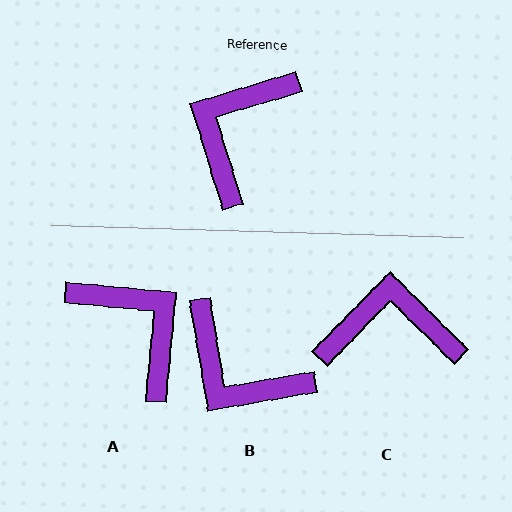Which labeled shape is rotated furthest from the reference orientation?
A, about 112 degrees away.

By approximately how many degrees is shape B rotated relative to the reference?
Approximately 83 degrees counter-clockwise.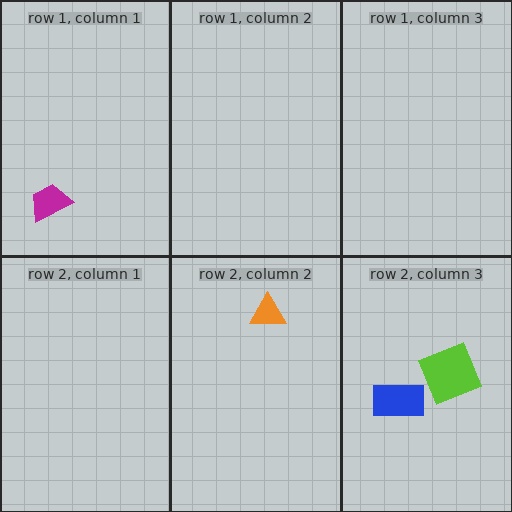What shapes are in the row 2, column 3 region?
The blue rectangle, the lime square.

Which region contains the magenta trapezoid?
The row 1, column 1 region.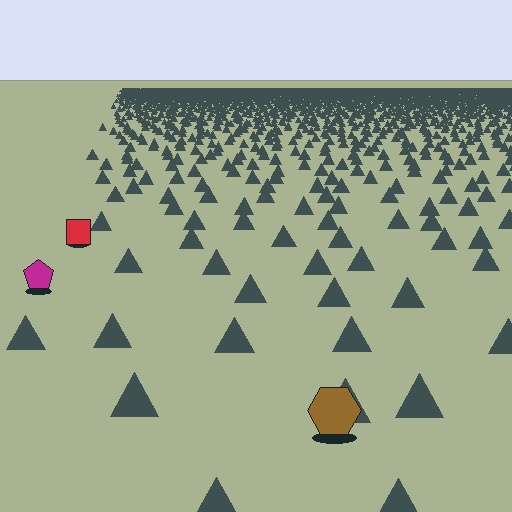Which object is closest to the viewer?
The brown hexagon is closest. The texture marks near it are larger and more spread out.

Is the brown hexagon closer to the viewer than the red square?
Yes. The brown hexagon is closer — you can tell from the texture gradient: the ground texture is coarser near it.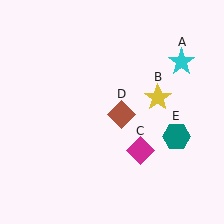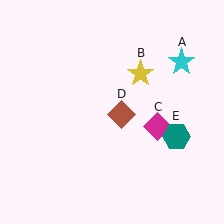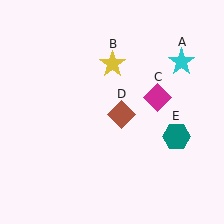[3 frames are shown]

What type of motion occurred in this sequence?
The yellow star (object B), magenta diamond (object C) rotated counterclockwise around the center of the scene.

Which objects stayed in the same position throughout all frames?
Cyan star (object A) and brown diamond (object D) and teal hexagon (object E) remained stationary.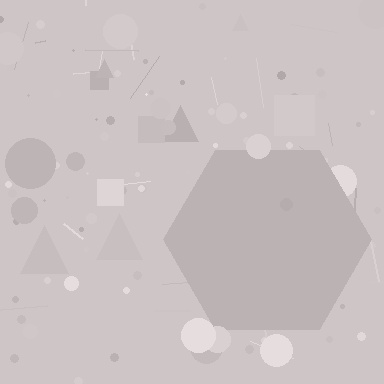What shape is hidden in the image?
A hexagon is hidden in the image.